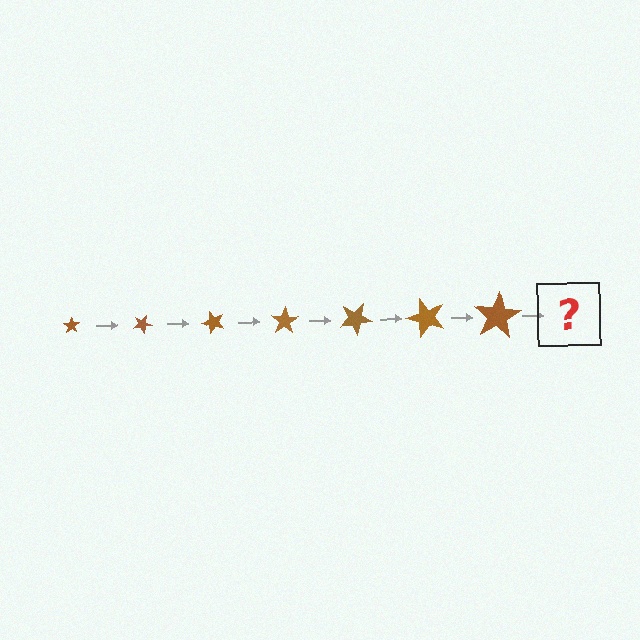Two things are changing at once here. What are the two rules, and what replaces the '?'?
The two rules are that the star grows larger each step and it rotates 25 degrees each step. The '?' should be a star, larger than the previous one and rotated 175 degrees from the start.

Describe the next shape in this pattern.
It should be a star, larger than the previous one and rotated 175 degrees from the start.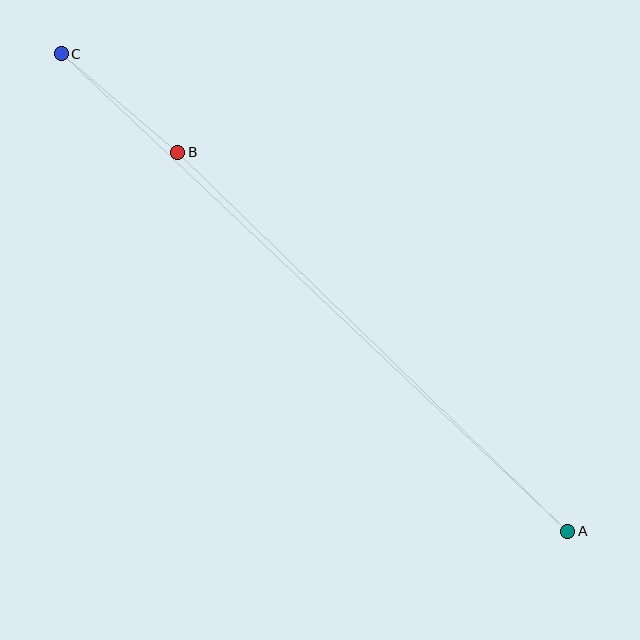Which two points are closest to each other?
Points B and C are closest to each other.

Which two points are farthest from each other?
Points A and C are farthest from each other.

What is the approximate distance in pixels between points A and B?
The distance between A and B is approximately 544 pixels.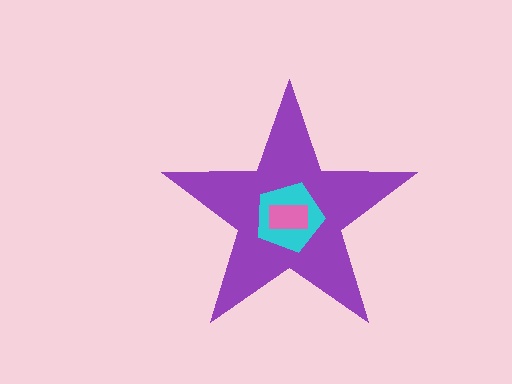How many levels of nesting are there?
3.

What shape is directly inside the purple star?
The cyan pentagon.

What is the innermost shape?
The pink rectangle.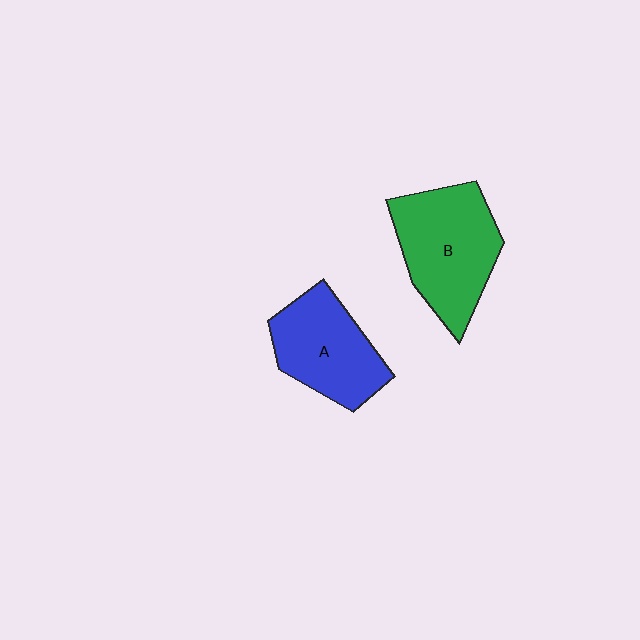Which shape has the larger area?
Shape B (green).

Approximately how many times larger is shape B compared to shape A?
Approximately 1.2 times.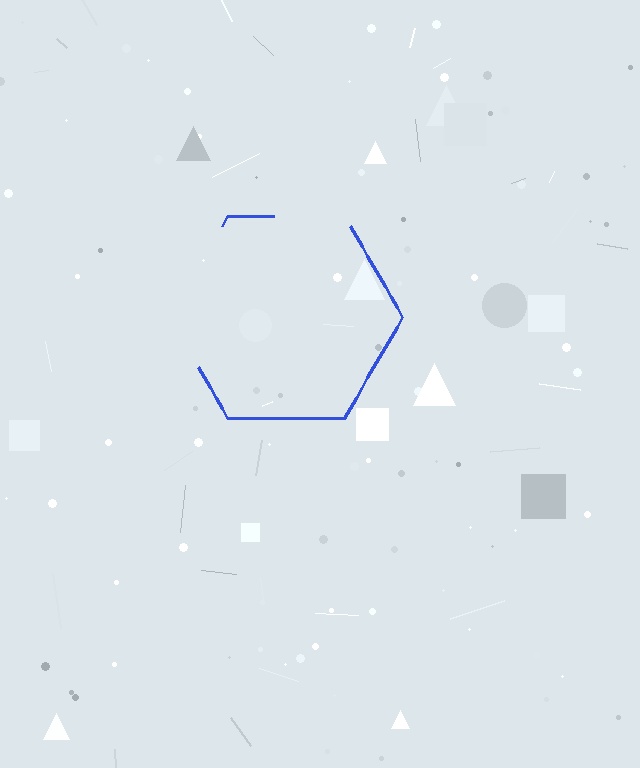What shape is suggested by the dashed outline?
The dashed outline suggests a hexagon.